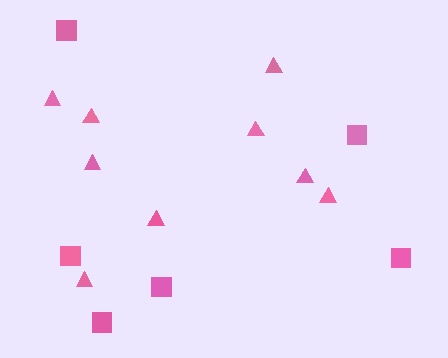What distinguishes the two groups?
There are 2 groups: one group of squares (6) and one group of triangles (9).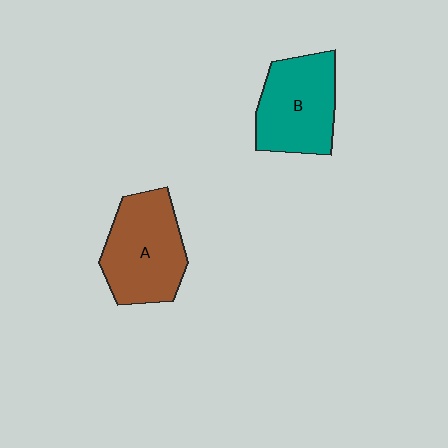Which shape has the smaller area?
Shape B (teal).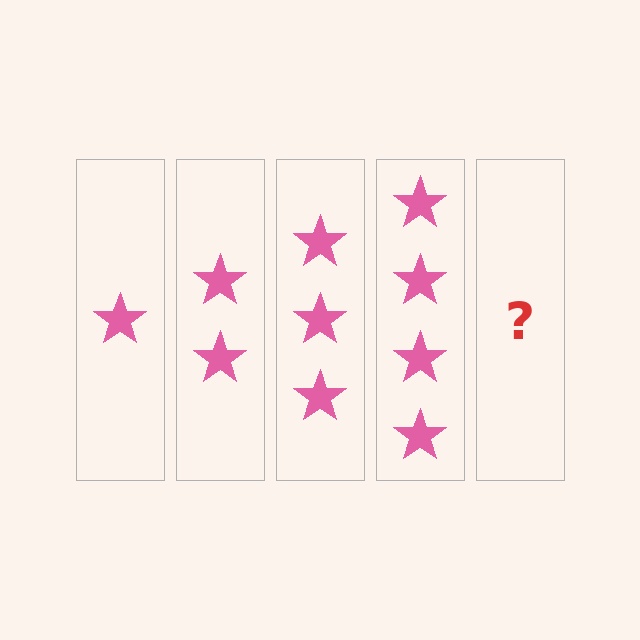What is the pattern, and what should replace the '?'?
The pattern is that each step adds one more star. The '?' should be 5 stars.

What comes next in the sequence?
The next element should be 5 stars.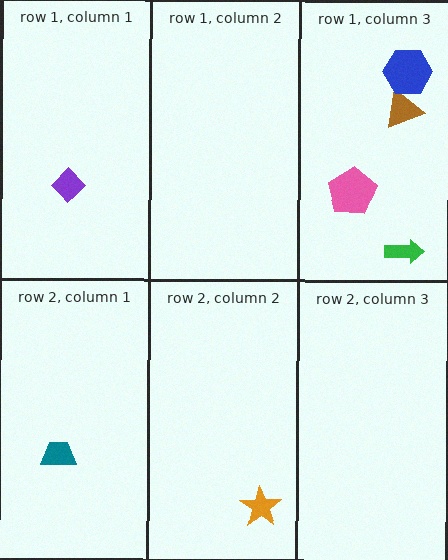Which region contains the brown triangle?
The row 1, column 3 region.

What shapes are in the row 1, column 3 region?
The pink pentagon, the green arrow, the brown triangle, the blue hexagon.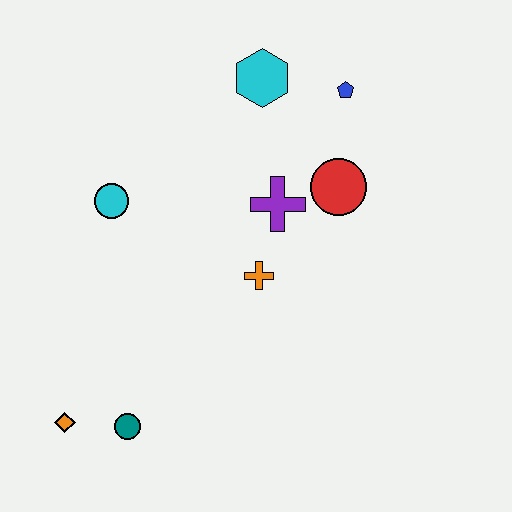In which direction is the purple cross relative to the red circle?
The purple cross is to the left of the red circle.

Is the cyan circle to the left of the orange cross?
Yes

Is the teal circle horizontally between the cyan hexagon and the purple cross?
No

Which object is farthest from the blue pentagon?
The orange diamond is farthest from the blue pentagon.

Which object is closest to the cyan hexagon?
The blue pentagon is closest to the cyan hexagon.